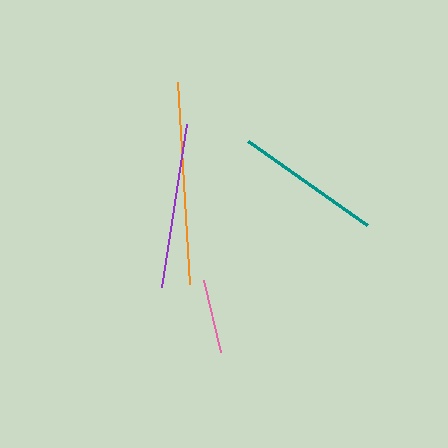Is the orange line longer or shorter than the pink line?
The orange line is longer than the pink line.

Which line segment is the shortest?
The pink line is the shortest at approximately 74 pixels.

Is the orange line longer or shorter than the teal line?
The orange line is longer than the teal line.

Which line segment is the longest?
The orange line is the longest at approximately 202 pixels.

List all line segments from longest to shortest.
From longest to shortest: orange, purple, teal, pink.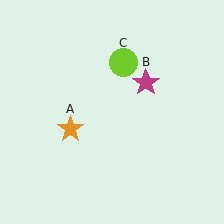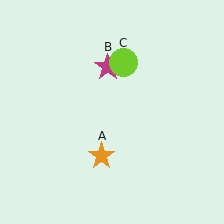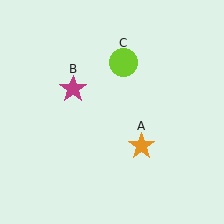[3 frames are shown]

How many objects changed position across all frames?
2 objects changed position: orange star (object A), magenta star (object B).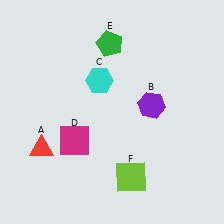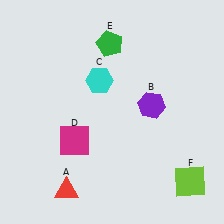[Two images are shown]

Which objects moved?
The objects that moved are: the red triangle (A), the lime square (F).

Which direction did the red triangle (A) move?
The red triangle (A) moved down.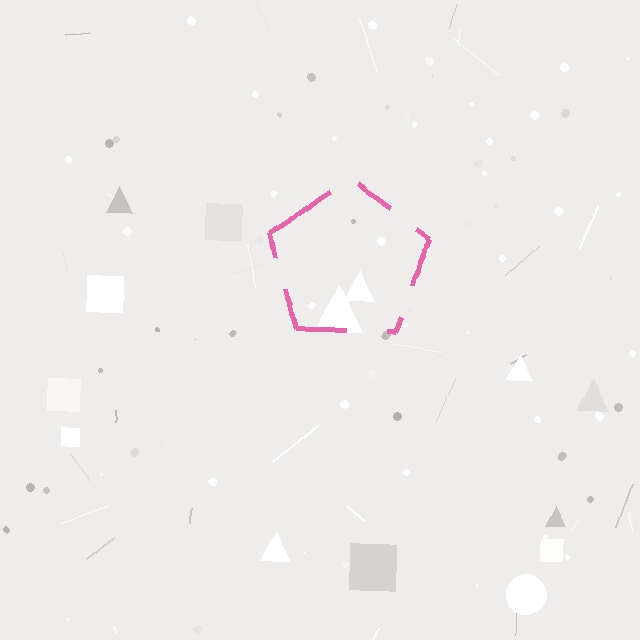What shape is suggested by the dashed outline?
The dashed outline suggests a pentagon.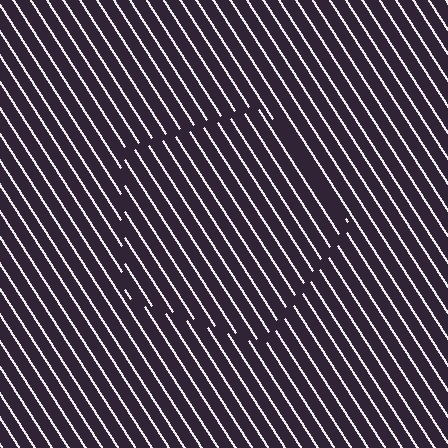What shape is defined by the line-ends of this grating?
An illusory pentagon. The interior of the shape contains the same grating, shifted by half a period — the contour is defined by the phase discontinuity where line-ends from the inner and outer gratings abut.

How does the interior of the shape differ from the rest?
The interior of the shape contains the same grating, shifted by half a period — the contour is defined by the phase discontinuity where line-ends from the inner and outer gratings abut.